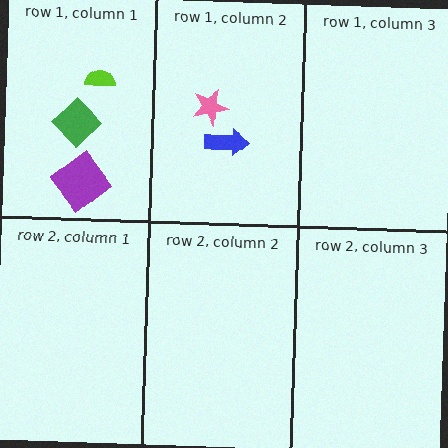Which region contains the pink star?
The row 1, column 2 region.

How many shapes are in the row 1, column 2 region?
2.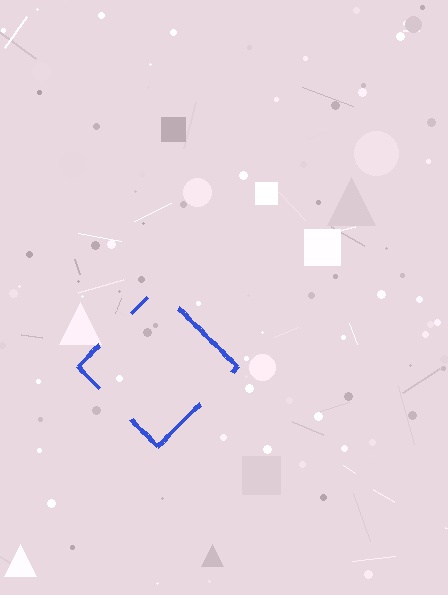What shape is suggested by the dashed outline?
The dashed outline suggests a diamond.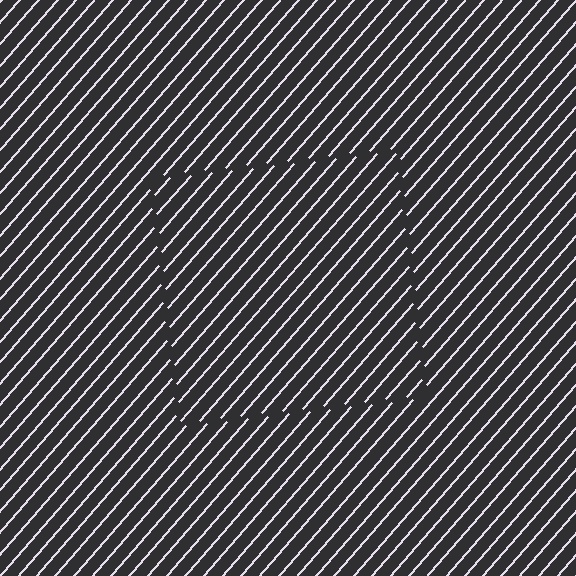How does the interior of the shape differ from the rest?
The interior of the shape contains the same grating, shifted by half a period — the contour is defined by the phase discontinuity where line-ends from the inner and outer gratings abut.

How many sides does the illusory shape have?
4 sides — the line-ends trace a square.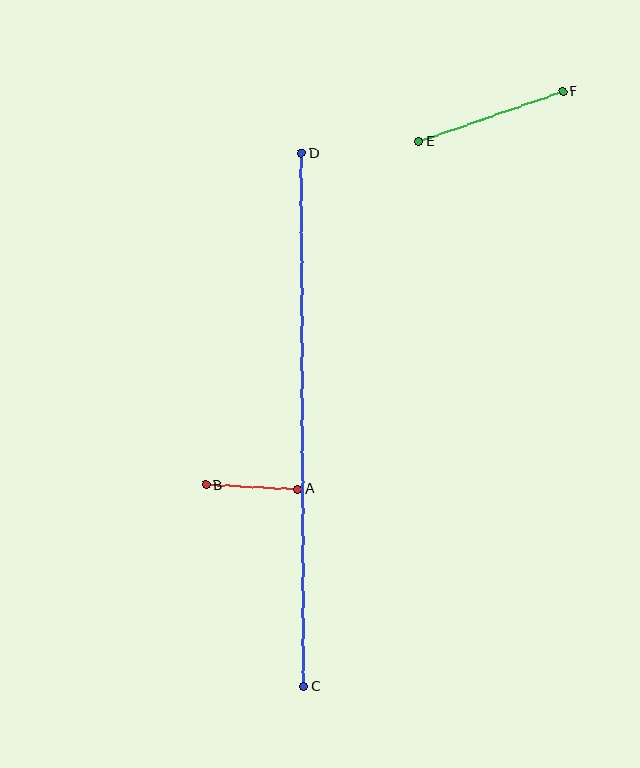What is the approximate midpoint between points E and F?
The midpoint is at approximately (491, 116) pixels.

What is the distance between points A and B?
The distance is approximately 92 pixels.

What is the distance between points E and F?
The distance is approximately 152 pixels.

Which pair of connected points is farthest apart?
Points C and D are farthest apart.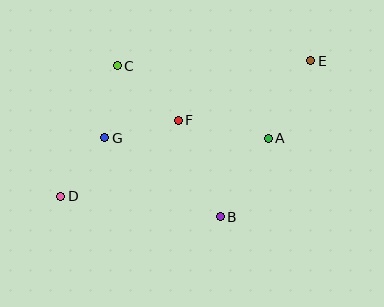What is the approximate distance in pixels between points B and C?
The distance between B and C is approximately 183 pixels.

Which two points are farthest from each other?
Points D and E are farthest from each other.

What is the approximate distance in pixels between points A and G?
The distance between A and G is approximately 164 pixels.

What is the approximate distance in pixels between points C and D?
The distance between C and D is approximately 142 pixels.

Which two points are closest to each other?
Points D and G are closest to each other.